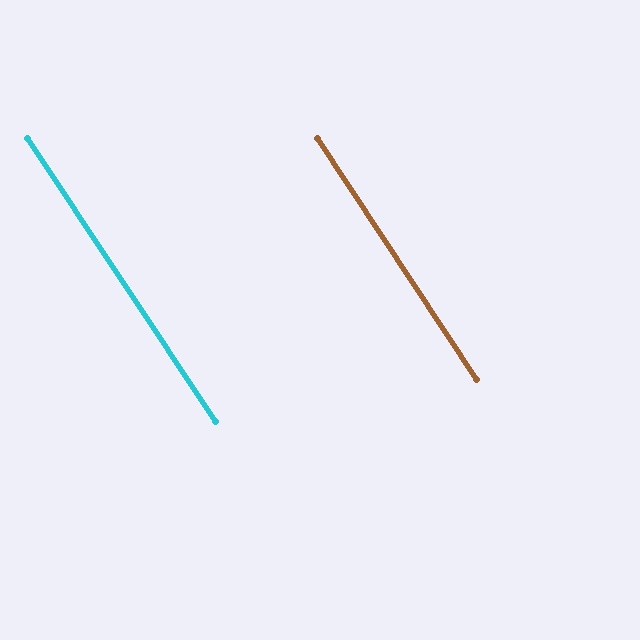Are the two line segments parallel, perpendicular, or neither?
Parallel — their directions differ by only 0.3°.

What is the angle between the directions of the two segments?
Approximately 0 degrees.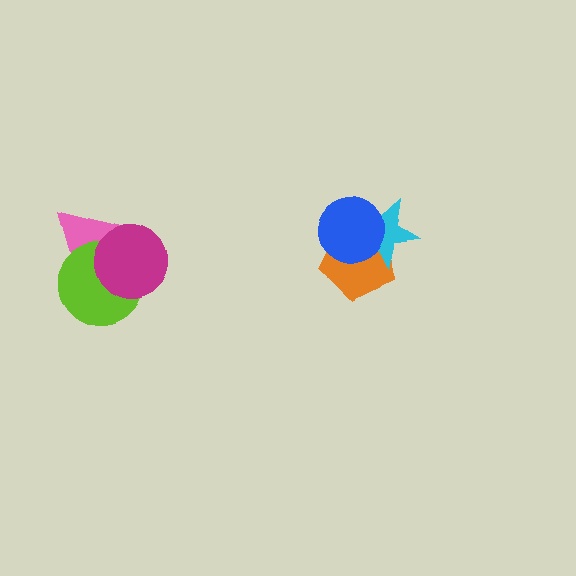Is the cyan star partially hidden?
Yes, it is partially covered by another shape.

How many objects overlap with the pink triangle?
2 objects overlap with the pink triangle.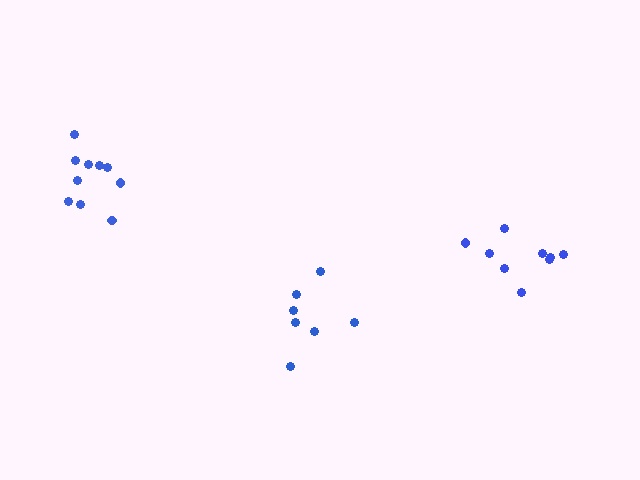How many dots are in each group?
Group 1: 7 dots, Group 2: 10 dots, Group 3: 9 dots (26 total).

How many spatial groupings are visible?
There are 3 spatial groupings.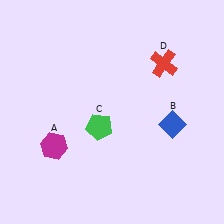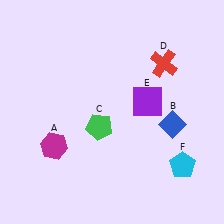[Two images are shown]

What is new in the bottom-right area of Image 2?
A cyan pentagon (F) was added in the bottom-right area of Image 2.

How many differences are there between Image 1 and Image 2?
There are 2 differences between the two images.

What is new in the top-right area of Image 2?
A purple square (E) was added in the top-right area of Image 2.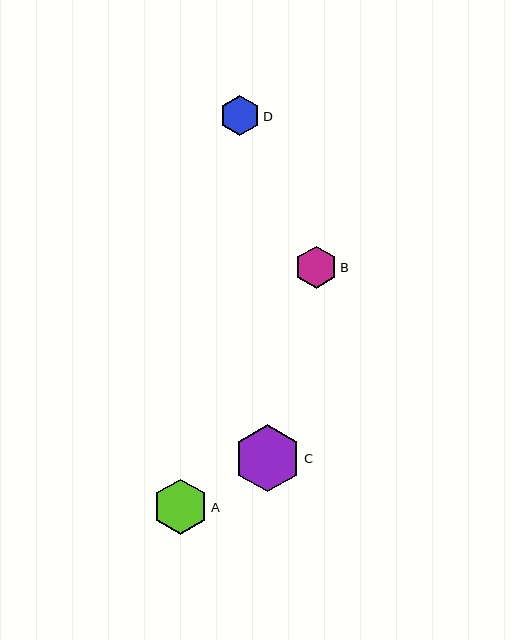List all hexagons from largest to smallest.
From largest to smallest: C, A, B, D.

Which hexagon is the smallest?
Hexagon D is the smallest with a size of approximately 41 pixels.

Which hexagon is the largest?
Hexagon C is the largest with a size of approximately 67 pixels.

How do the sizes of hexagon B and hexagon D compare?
Hexagon B and hexagon D are approximately the same size.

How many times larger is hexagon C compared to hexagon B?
Hexagon C is approximately 1.6 times the size of hexagon B.